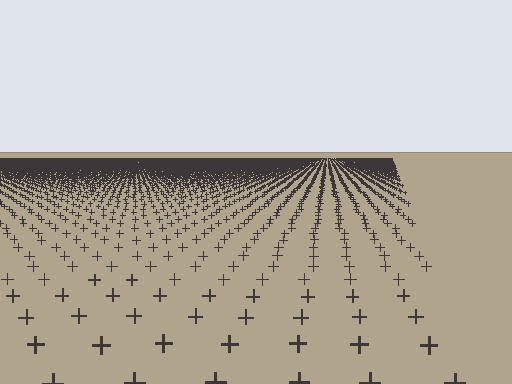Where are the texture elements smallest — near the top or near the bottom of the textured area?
Near the top.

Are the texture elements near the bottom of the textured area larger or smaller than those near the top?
Larger. Near the bottom, elements are closer to the viewer and appear at a bigger on-screen size.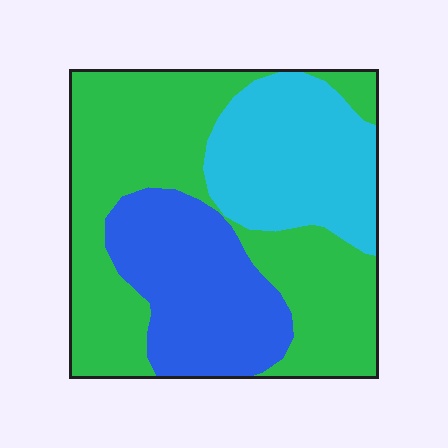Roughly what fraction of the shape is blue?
Blue takes up about one quarter (1/4) of the shape.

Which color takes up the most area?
Green, at roughly 50%.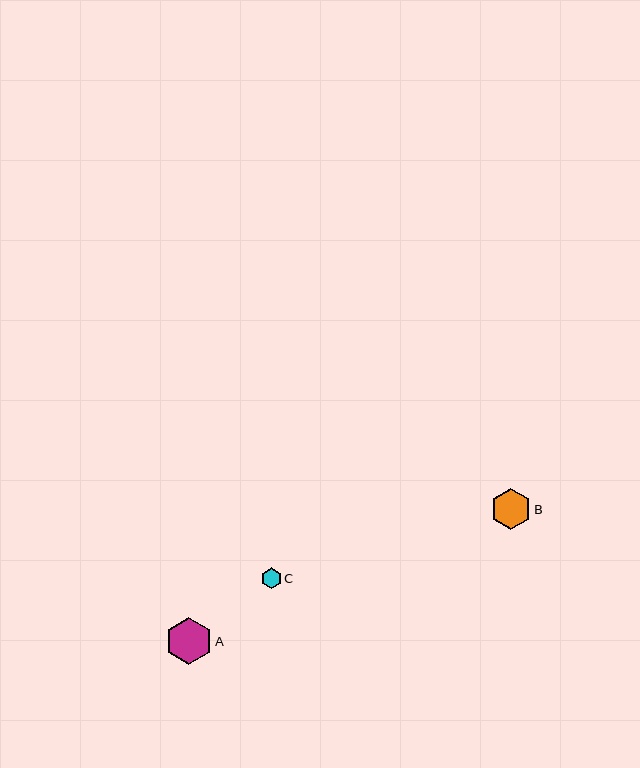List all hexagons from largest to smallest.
From largest to smallest: A, B, C.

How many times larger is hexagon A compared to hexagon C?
Hexagon A is approximately 2.3 times the size of hexagon C.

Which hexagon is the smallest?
Hexagon C is the smallest with a size of approximately 21 pixels.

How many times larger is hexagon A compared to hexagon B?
Hexagon A is approximately 1.1 times the size of hexagon B.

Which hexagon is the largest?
Hexagon A is the largest with a size of approximately 47 pixels.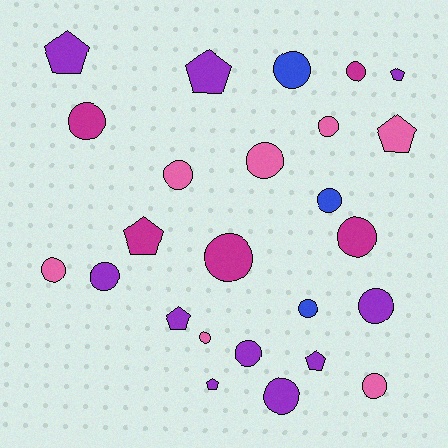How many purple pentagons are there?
There are 6 purple pentagons.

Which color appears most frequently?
Purple, with 10 objects.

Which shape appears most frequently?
Circle, with 17 objects.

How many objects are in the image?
There are 25 objects.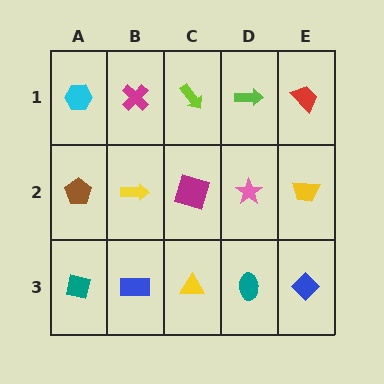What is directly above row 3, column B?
A yellow arrow.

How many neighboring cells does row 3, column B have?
3.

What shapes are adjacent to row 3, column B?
A yellow arrow (row 2, column B), a teal square (row 3, column A), a yellow triangle (row 3, column C).